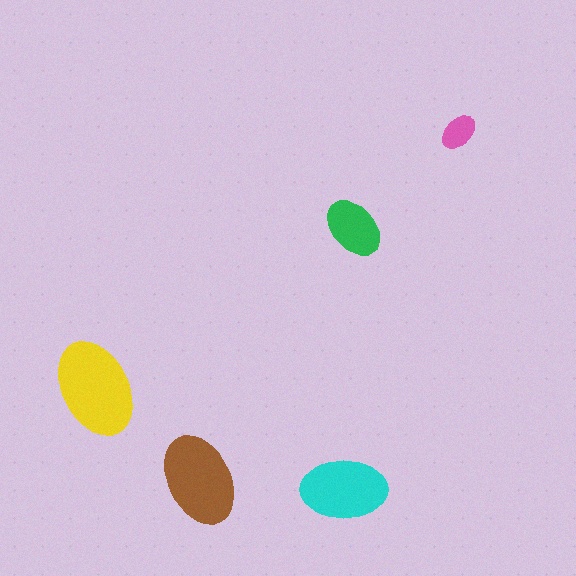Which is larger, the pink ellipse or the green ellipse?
The green one.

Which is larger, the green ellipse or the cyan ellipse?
The cyan one.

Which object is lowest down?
The cyan ellipse is bottommost.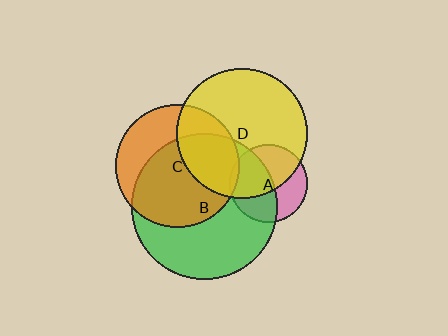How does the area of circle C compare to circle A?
Approximately 2.5 times.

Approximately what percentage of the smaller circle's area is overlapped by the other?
Approximately 35%.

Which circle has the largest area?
Circle B (green).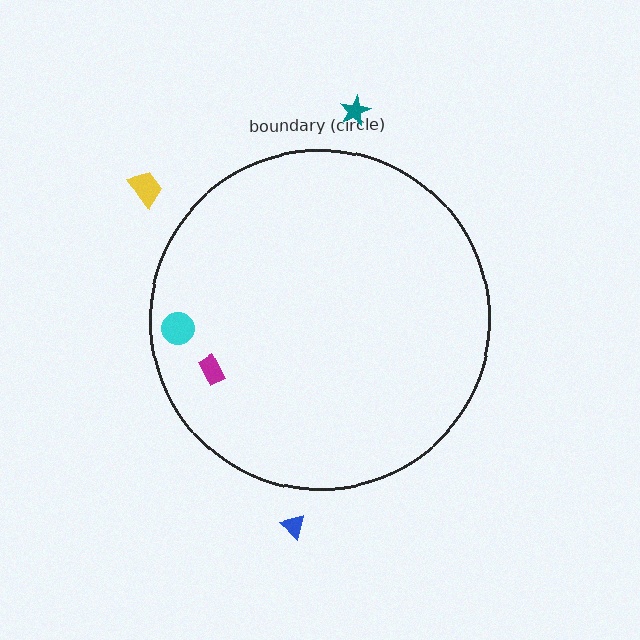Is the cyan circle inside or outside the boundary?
Inside.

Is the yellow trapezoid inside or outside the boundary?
Outside.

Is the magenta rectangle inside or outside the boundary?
Inside.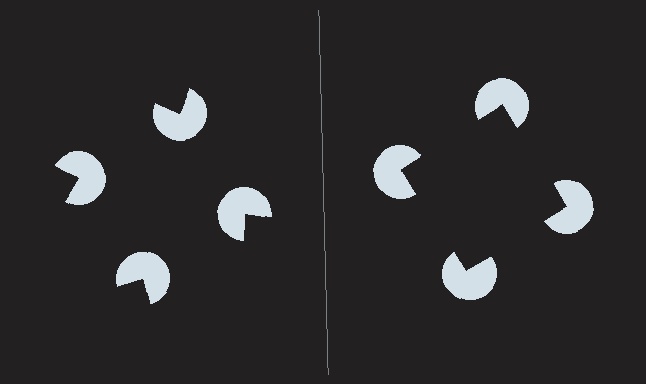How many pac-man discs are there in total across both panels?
8 — 4 on each side.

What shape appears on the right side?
An illusory square.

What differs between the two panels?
The pac-man discs are positioned identically on both sides; only the wedge orientations differ. On the right they align to a square; on the left they are misaligned.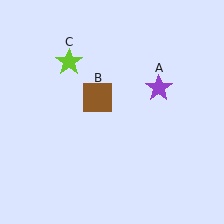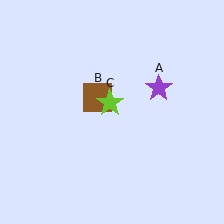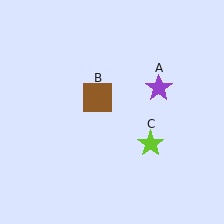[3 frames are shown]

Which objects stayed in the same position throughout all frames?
Purple star (object A) and brown square (object B) remained stationary.